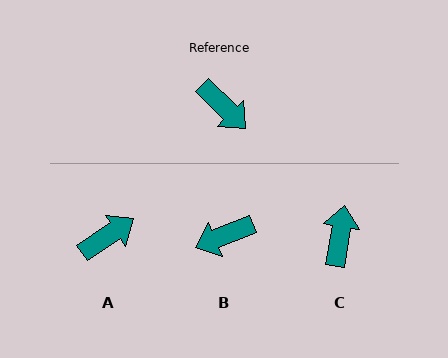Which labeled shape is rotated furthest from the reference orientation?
C, about 127 degrees away.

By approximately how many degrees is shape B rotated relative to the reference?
Approximately 112 degrees clockwise.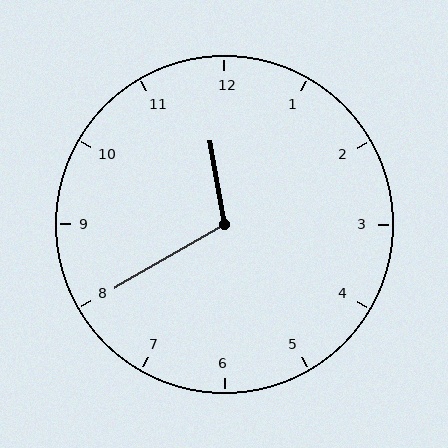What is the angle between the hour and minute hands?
Approximately 110 degrees.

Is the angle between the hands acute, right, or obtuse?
It is obtuse.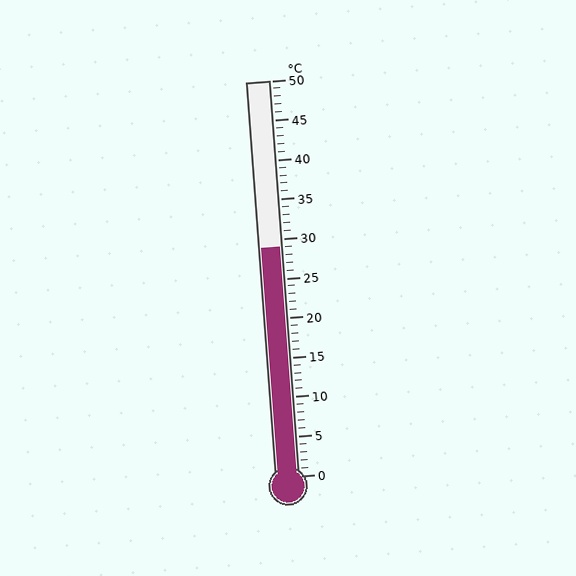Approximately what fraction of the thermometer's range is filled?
The thermometer is filled to approximately 60% of its range.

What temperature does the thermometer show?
The thermometer shows approximately 29°C.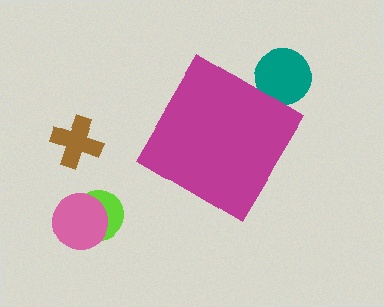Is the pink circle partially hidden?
No, the pink circle is fully visible.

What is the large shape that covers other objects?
A magenta diamond.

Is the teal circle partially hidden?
Yes, the teal circle is partially hidden behind the magenta diamond.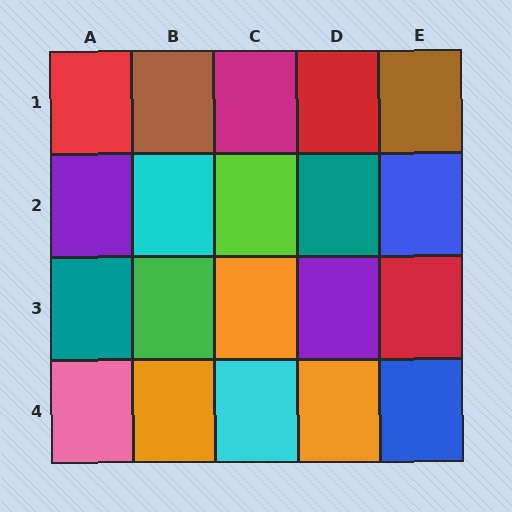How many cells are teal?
2 cells are teal.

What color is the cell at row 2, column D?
Teal.